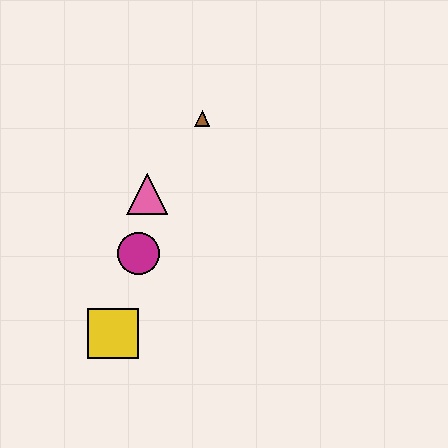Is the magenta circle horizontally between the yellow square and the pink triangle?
Yes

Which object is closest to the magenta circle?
The pink triangle is closest to the magenta circle.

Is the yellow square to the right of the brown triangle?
No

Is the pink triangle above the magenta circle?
Yes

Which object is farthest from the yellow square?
The brown triangle is farthest from the yellow square.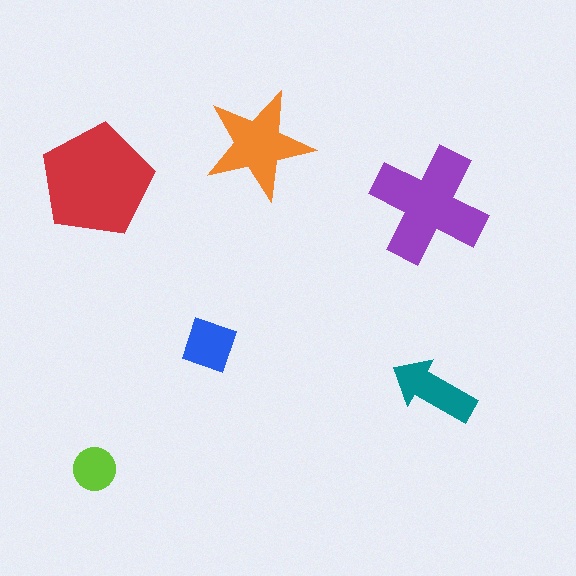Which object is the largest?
The red pentagon.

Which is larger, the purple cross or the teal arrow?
The purple cross.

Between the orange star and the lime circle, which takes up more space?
The orange star.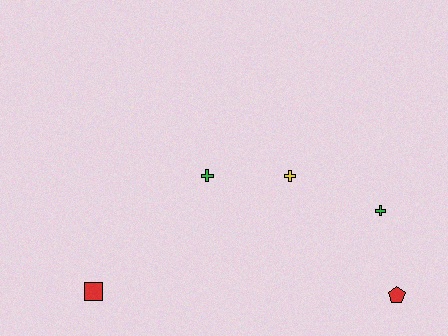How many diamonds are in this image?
There are no diamonds.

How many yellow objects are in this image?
There is 1 yellow object.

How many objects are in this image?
There are 5 objects.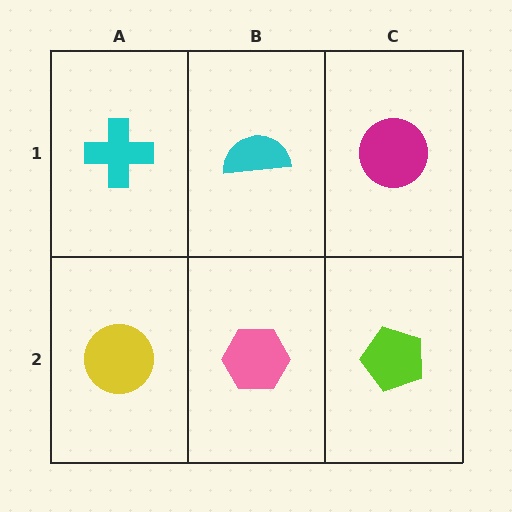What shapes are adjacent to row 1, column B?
A pink hexagon (row 2, column B), a cyan cross (row 1, column A), a magenta circle (row 1, column C).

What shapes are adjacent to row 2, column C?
A magenta circle (row 1, column C), a pink hexagon (row 2, column B).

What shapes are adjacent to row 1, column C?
A lime pentagon (row 2, column C), a cyan semicircle (row 1, column B).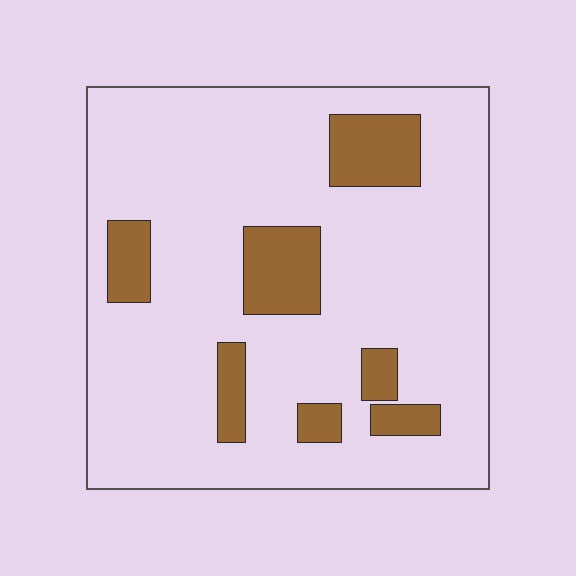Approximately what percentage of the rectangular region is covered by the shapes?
Approximately 15%.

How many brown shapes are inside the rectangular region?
7.